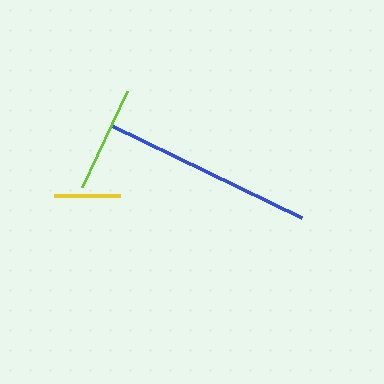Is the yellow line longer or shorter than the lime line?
The lime line is longer than the yellow line.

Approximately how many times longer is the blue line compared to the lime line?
The blue line is approximately 2.0 times the length of the lime line.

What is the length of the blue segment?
The blue segment is approximately 211 pixels long.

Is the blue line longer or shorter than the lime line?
The blue line is longer than the lime line.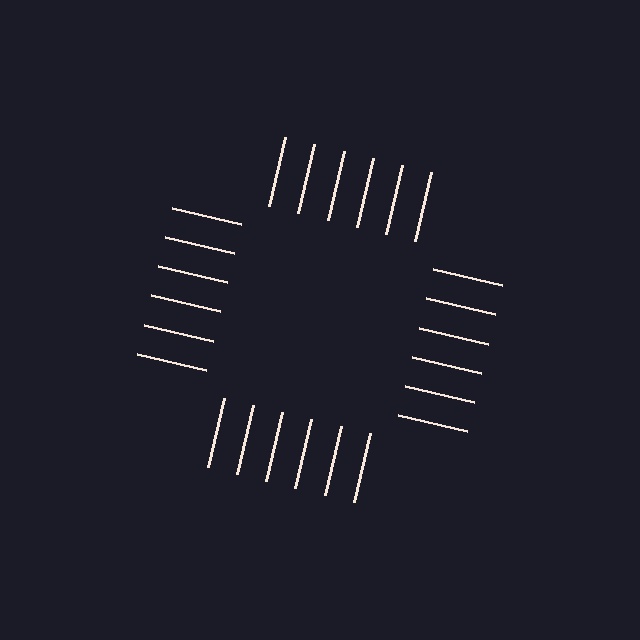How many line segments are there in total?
24 — 6 along each of the 4 edges.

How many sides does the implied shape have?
4 sides — the line-ends trace a square.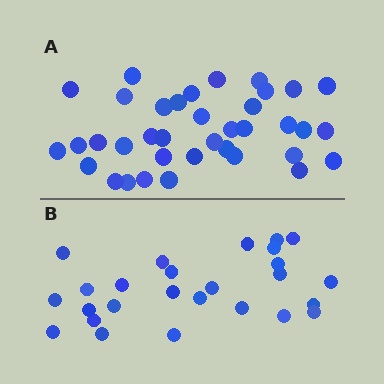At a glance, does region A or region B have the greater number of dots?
Region A (the top region) has more dots.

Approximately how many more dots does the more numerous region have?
Region A has roughly 12 or so more dots than region B.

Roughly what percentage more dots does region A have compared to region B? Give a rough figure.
About 40% more.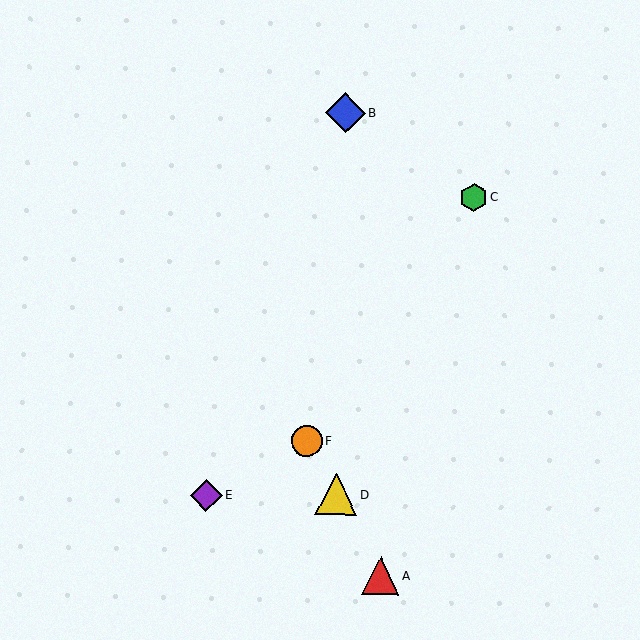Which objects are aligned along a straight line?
Objects A, D, F are aligned along a straight line.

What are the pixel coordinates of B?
Object B is at (345, 113).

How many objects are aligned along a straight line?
3 objects (A, D, F) are aligned along a straight line.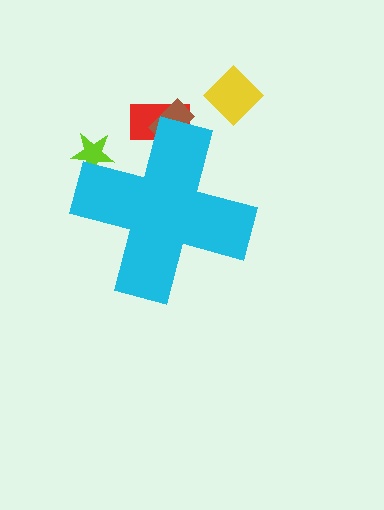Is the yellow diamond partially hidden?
No, the yellow diamond is fully visible.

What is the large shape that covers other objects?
A cyan cross.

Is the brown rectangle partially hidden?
Yes, the brown rectangle is partially hidden behind the cyan cross.